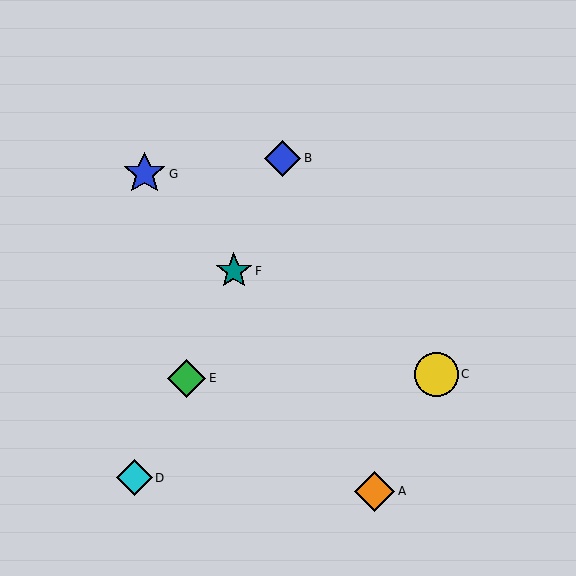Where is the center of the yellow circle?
The center of the yellow circle is at (436, 374).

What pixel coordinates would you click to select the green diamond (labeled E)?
Click at (187, 378) to select the green diamond E.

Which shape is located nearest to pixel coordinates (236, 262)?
The teal star (labeled F) at (234, 271) is nearest to that location.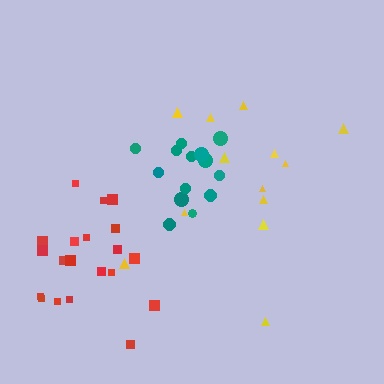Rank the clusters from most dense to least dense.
teal, red, yellow.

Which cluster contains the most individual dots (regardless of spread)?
Red (20).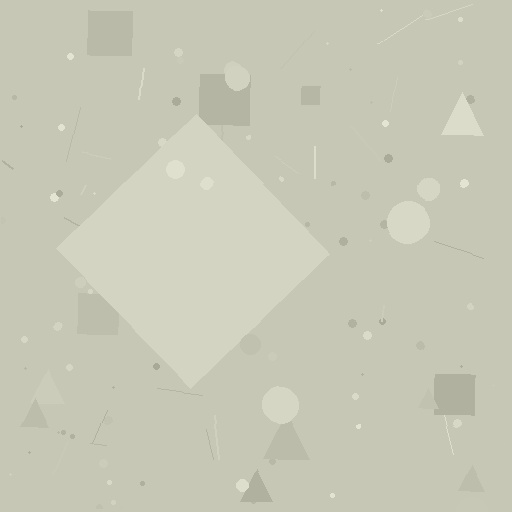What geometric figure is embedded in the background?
A diamond is embedded in the background.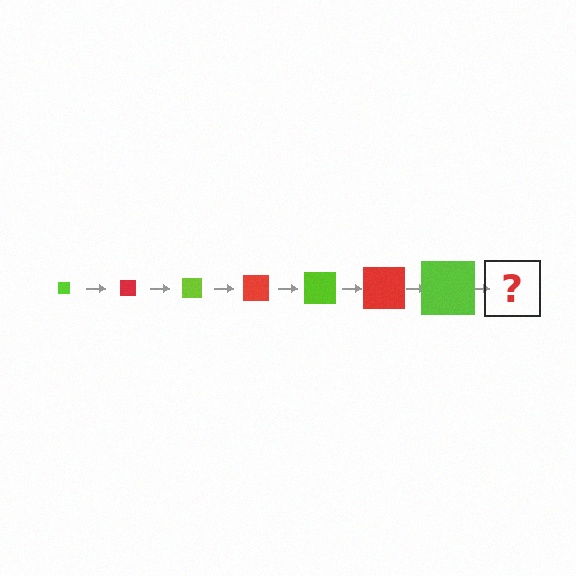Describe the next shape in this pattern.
It should be a red square, larger than the previous one.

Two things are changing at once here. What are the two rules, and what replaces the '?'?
The two rules are that the square grows larger each step and the color cycles through lime and red. The '?' should be a red square, larger than the previous one.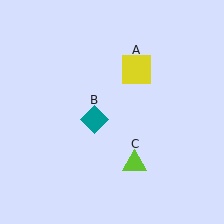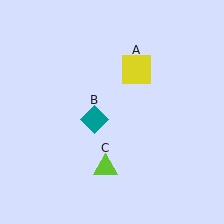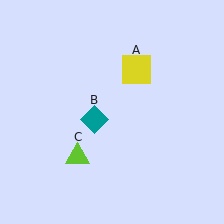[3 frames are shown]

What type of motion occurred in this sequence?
The lime triangle (object C) rotated clockwise around the center of the scene.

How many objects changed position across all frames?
1 object changed position: lime triangle (object C).